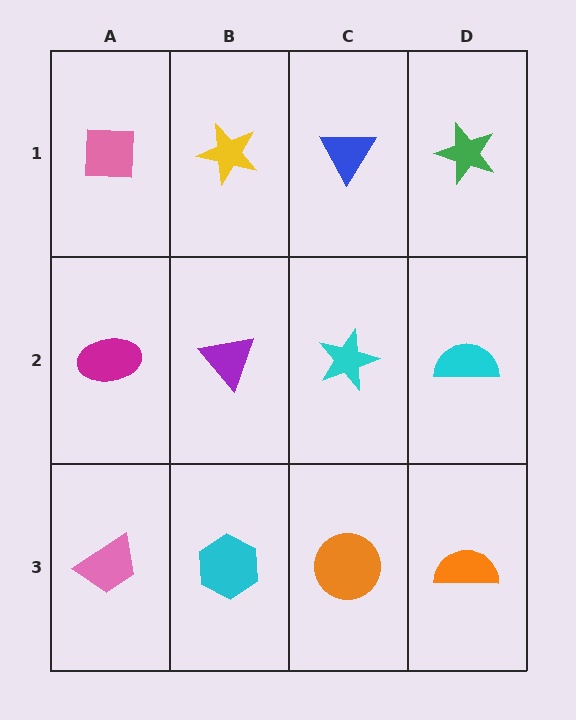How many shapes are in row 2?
4 shapes.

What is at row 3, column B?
A cyan hexagon.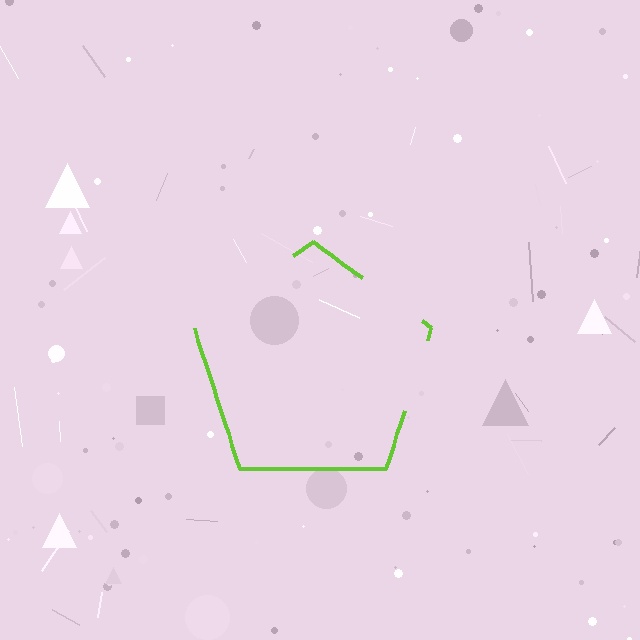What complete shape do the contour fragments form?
The contour fragments form a pentagon.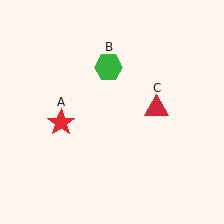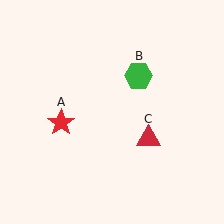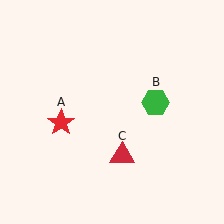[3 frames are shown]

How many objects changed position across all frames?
2 objects changed position: green hexagon (object B), red triangle (object C).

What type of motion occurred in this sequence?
The green hexagon (object B), red triangle (object C) rotated clockwise around the center of the scene.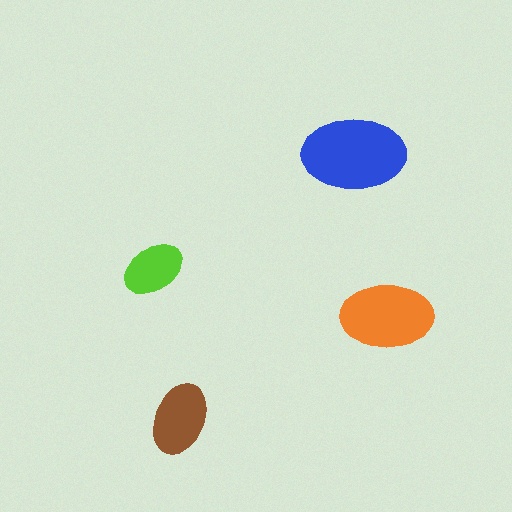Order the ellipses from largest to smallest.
the blue one, the orange one, the brown one, the lime one.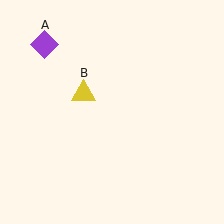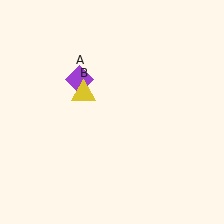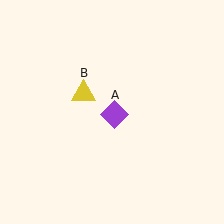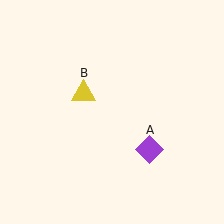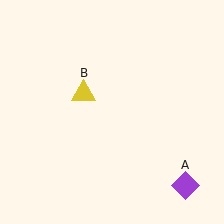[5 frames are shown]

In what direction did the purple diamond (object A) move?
The purple diamond (object A) moved down and to the right.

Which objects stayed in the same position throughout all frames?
Yellow triangle (object B) remained stationary.